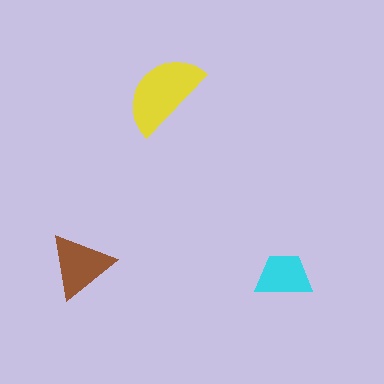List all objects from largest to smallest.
The yellow semicircle, the brown triangle, the cyan trapezoid.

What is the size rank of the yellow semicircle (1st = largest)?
1st.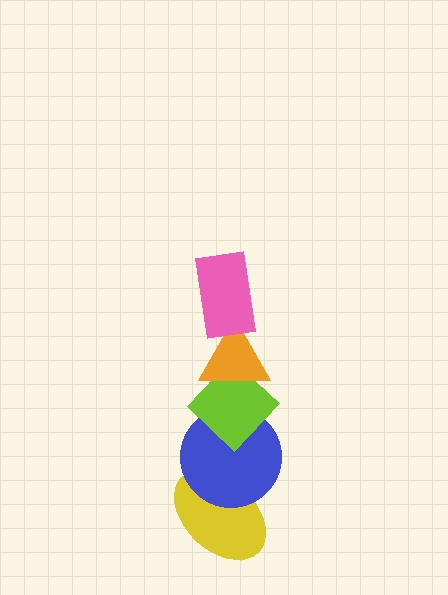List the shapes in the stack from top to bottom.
From top to bottom: the pink rectangle, the orange triangle, the lime diamond, the blue circle, the yellow ellipse.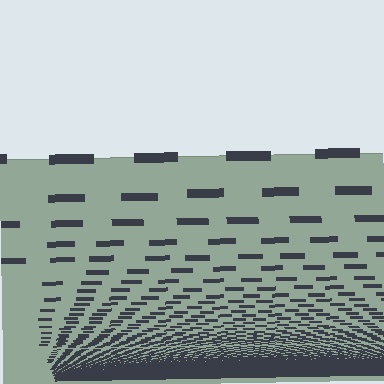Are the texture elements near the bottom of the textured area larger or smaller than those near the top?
Smaller. The gradient is inverted — elements near the bottom are smaller and denser.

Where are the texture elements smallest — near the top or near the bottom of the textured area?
Near the bottom.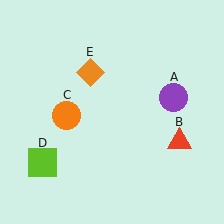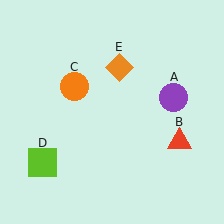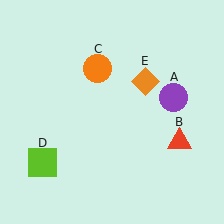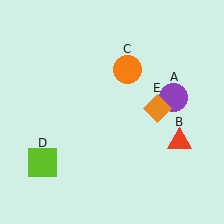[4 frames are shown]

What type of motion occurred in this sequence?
The orange circle (object C), orange diamond (object E) rotated clockwise around the center of the scene.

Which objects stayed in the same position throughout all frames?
Purple circle (object A) and red triangle (object B) and lime square (object D) remained stationary.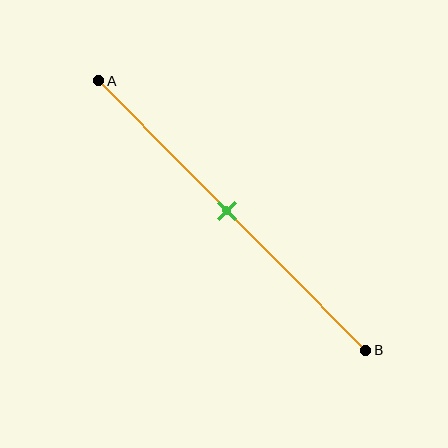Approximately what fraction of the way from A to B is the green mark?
The green mark is approximately 50% of the way from A to B.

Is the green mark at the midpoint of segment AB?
Yes, the mark is approximately at the midpoint.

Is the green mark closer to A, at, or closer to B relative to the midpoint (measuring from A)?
The green mark is approximately at the midpoint of segment AB.